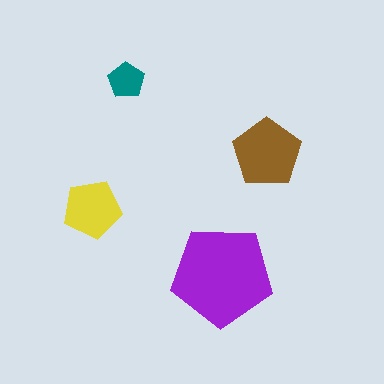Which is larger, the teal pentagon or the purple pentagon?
The purple one.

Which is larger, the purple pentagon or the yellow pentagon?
The purple one.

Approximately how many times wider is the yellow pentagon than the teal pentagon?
About 1.5 times wider.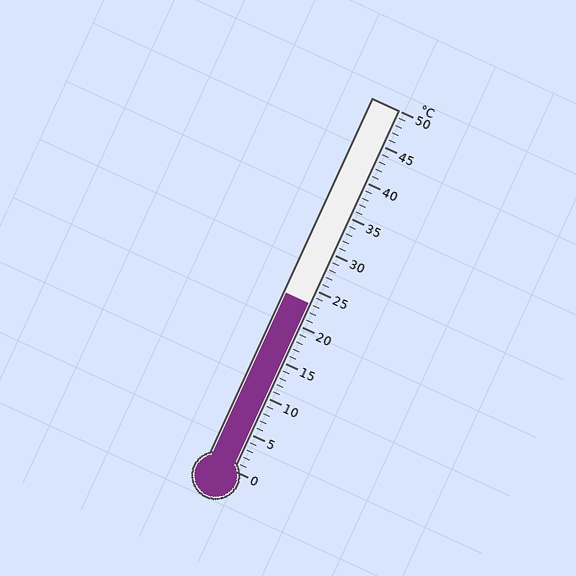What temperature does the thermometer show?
The thermometer shows approximately 23°C.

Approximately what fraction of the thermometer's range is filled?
The thermometer is filled to approximately 45% of its range.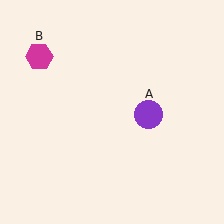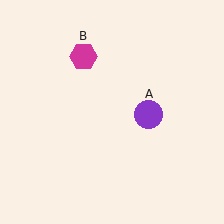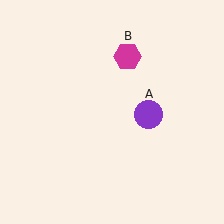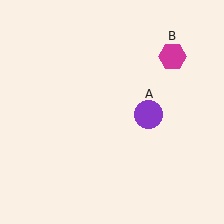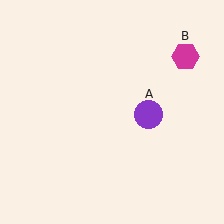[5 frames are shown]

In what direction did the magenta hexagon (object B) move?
The magenta hexagon (object B) moved right.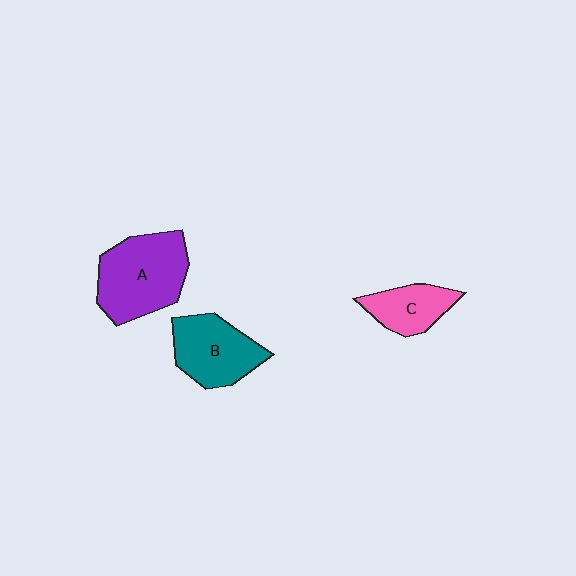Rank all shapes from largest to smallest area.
From largest to smallest: A (purple), B (teal), C (pink).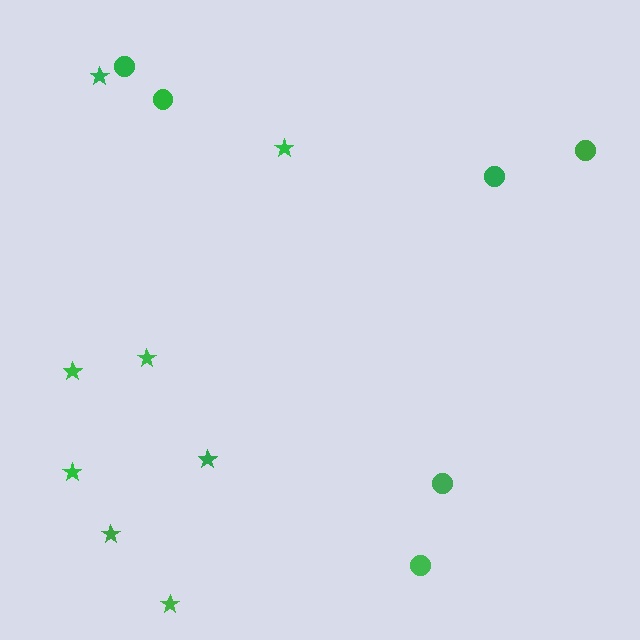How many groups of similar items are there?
There are 2 groups: one group of stars (8) and one group of circles (6).